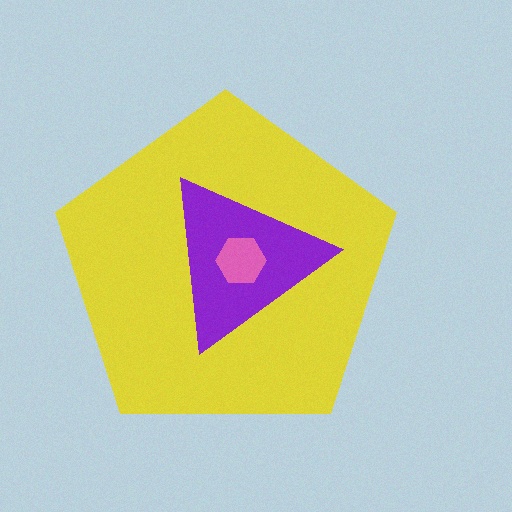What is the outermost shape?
The yellow pentagon.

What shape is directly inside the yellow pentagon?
The purple triangle.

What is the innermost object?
The pink hexagon.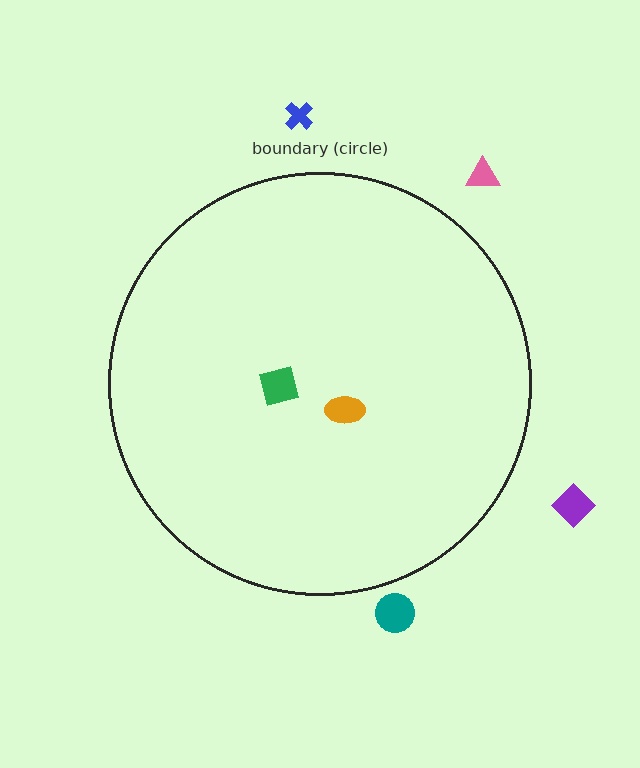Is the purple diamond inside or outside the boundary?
Outside.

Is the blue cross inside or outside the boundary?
Outside.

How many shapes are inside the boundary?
2 inside, 4 outside.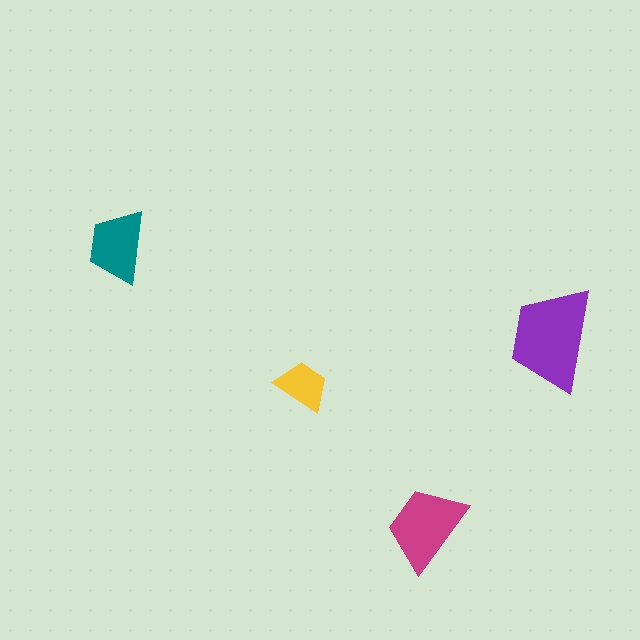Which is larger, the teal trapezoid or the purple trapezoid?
The purple one.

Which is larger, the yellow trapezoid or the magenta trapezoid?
The magenta one.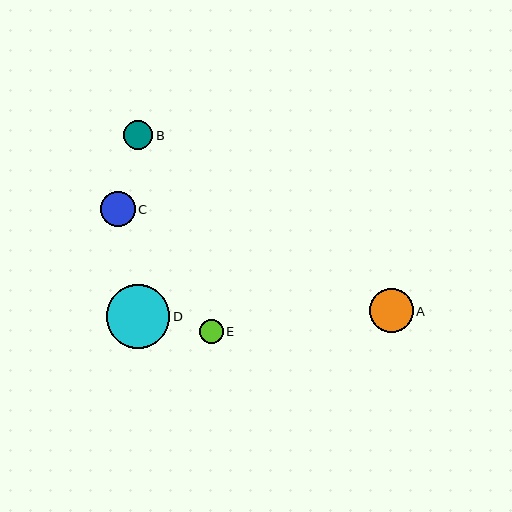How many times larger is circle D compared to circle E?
Circle D is approximately 2.6 times the size of circle E.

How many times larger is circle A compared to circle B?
Circle A is approximately 1.5 times the size of circle B.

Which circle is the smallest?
Circle E is the smallest with a size of approximately 24 pixels.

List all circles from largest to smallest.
From largest to smallest: D, A, C, B, E.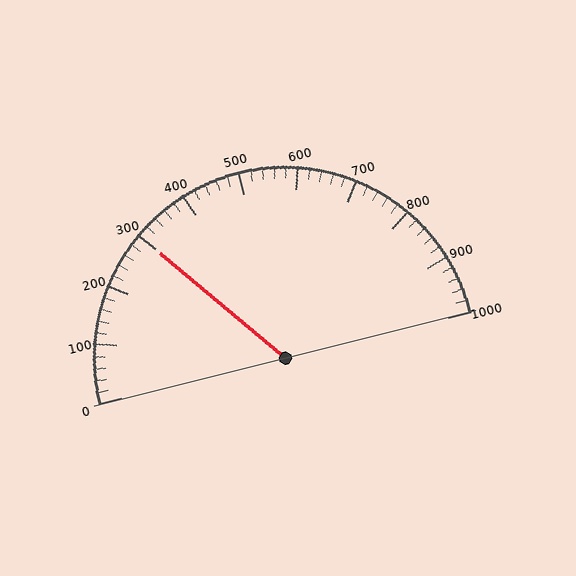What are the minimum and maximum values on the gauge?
The gauge ranges from 0 to 1000.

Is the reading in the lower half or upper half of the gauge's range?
The reading is in the lower half of the range (0 to 1000).